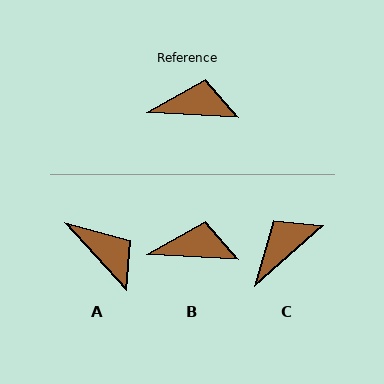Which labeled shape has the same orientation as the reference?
B.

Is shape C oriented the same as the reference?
No, it is off by about 44 degrees.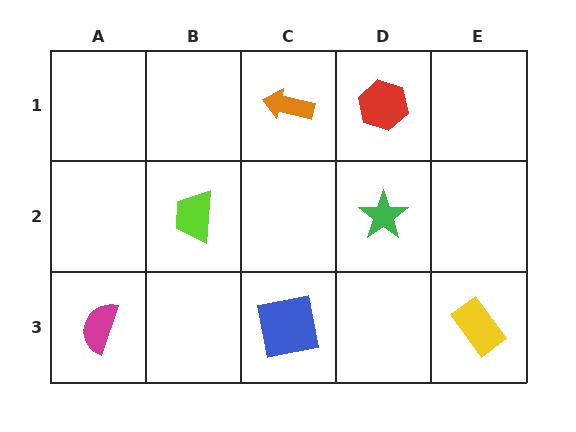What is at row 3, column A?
A magenta semicircle.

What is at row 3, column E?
A yellow rectangle.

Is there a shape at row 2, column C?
No, that cell is empty.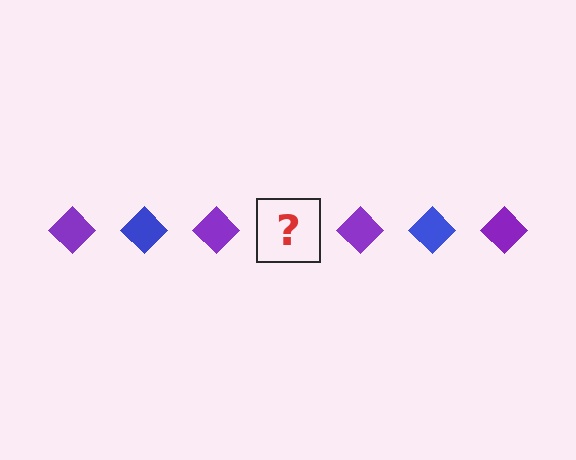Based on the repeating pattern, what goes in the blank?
The blank should be a blue diamond.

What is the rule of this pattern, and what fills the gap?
The rule is that the pattern cycles through purple, blue diamonds. The gap should be filled with a blue diamond.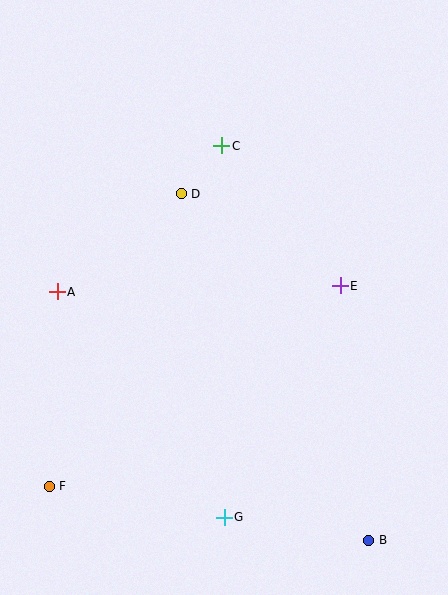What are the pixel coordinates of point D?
Point D is at (181, 194).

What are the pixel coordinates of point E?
Point E is at (340, 286).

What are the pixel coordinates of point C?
Point C is at (222, 146).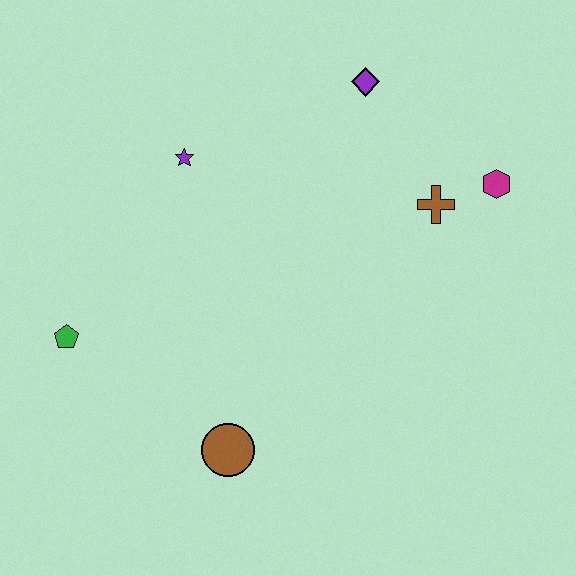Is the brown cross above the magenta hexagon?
No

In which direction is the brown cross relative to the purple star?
The brown cross is to the right of the purple star.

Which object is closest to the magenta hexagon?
The brown cross is closest to the magenta hexagon.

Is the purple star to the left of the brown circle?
Yes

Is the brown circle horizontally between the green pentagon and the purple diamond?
Yes